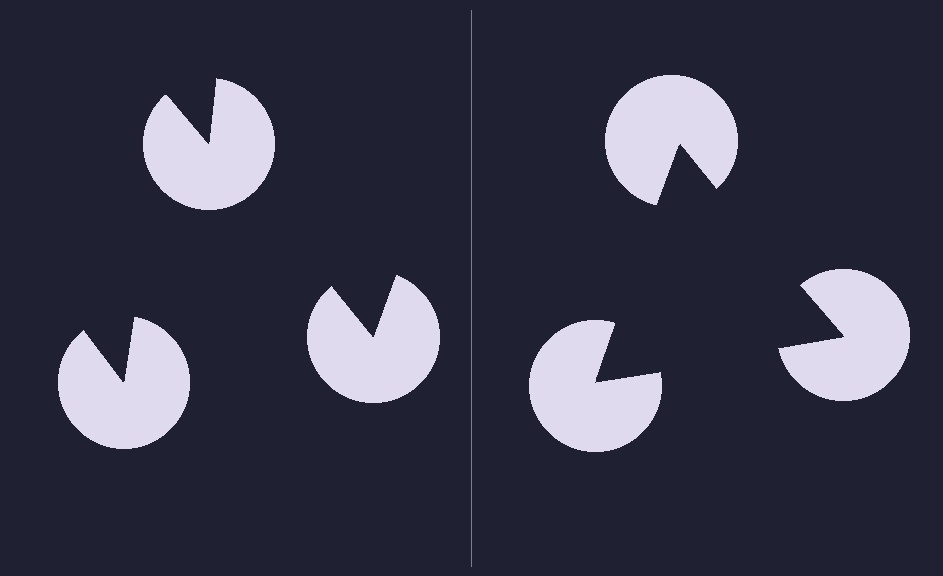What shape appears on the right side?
An illusory triangle.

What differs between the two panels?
The pac-man discs are positioned identically on both sides; only the wedge orientations differ. On the right they align to a triangle; on the left they are misaligned.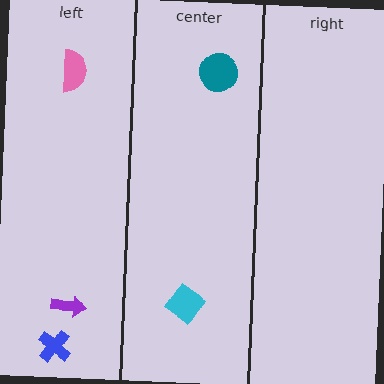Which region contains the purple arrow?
The left region.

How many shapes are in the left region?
3.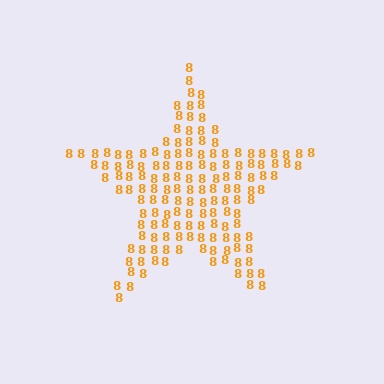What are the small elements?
The small elements are digit 8's.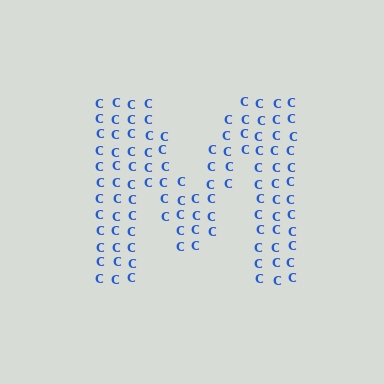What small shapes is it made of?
It is made of small letter C's.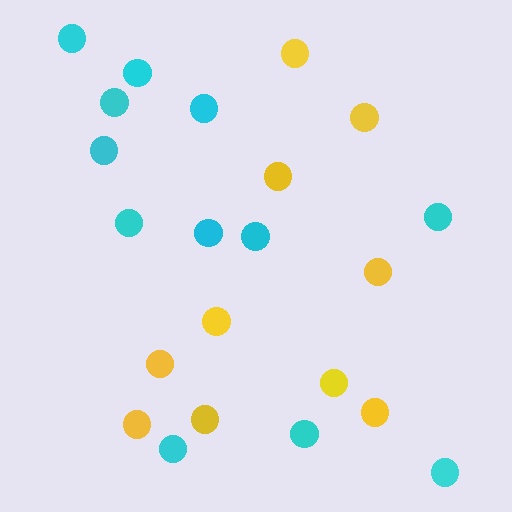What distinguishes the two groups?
There are 2 groups: one group of cyan circles (12) and one group of yellow circles (10).